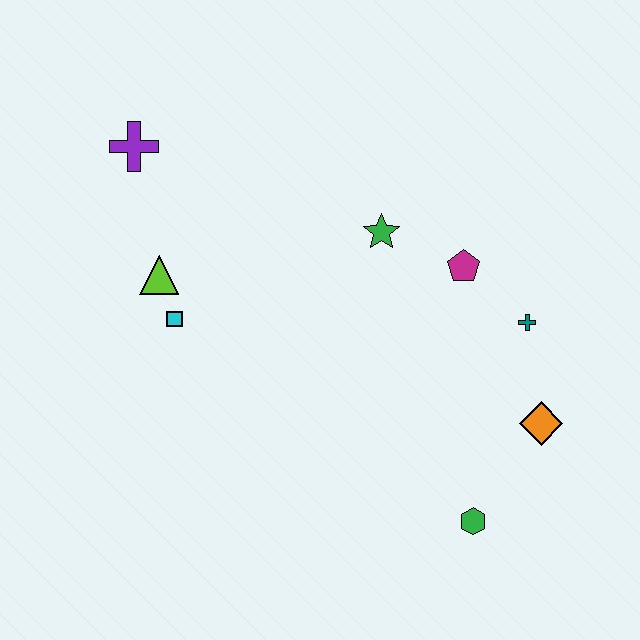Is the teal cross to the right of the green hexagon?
Yes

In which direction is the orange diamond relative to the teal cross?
The orange diamond is below the teal cross.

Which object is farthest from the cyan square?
The orange diamond is farthest from the cyan square.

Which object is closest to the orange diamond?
The teal cross is closest to the orange diamond.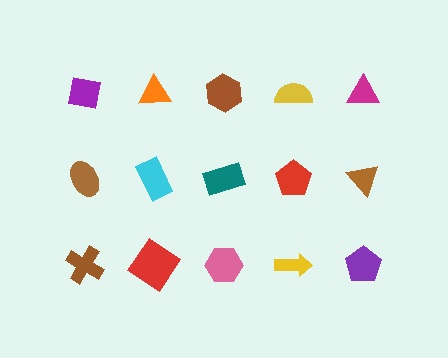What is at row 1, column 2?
An orange triangle.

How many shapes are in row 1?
5 shapes.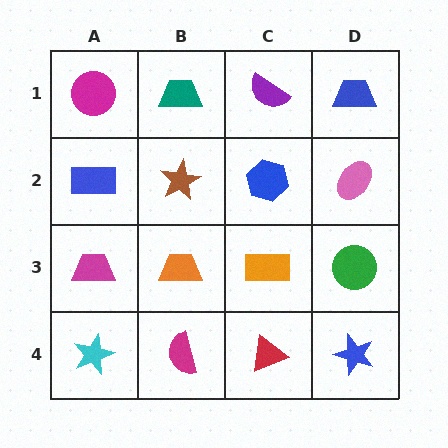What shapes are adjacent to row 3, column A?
A blue rectangle (row 2, column A), a cyan star (row 4, column A), an orange trapezoid (row 3, column B).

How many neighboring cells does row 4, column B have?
3.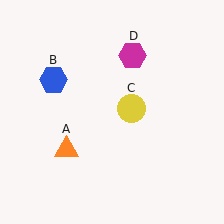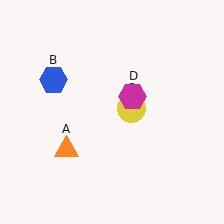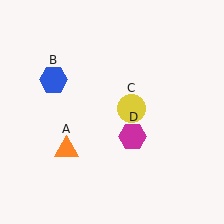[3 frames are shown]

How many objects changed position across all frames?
1 object changed position: magenta hexagon (object D).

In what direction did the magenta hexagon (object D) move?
The magenta hexagon (object D) moved down.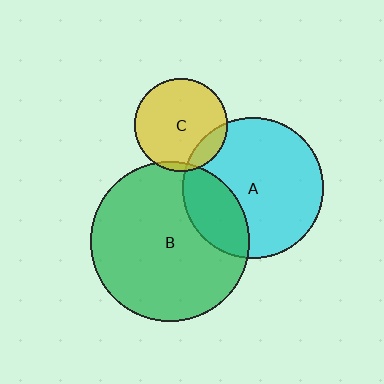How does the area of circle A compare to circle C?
Approximately 2.3 times.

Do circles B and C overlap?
Yes.